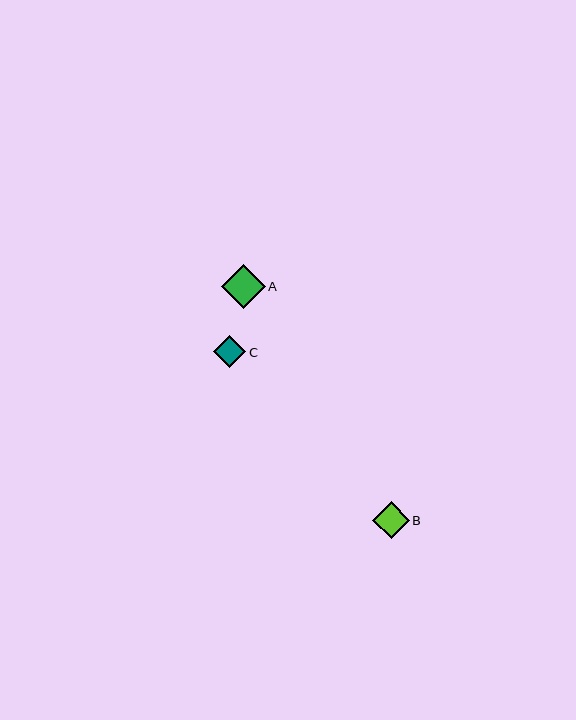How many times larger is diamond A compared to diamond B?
Diamond A is approximately 1.2 times the size of diamond B.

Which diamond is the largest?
Diamond A is the largest with a size of approximately 44 pixels.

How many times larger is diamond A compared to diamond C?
Diamond A is approximately 1.3 times the size of diamond C.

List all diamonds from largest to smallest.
From largest to smallest: A, B, C.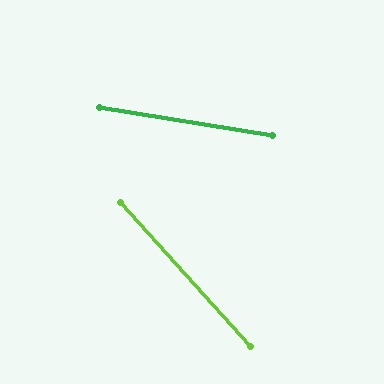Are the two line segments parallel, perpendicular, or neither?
Neither parallel nor perpendicular — they differ by about 39°.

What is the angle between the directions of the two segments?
Approximately 39 degrees.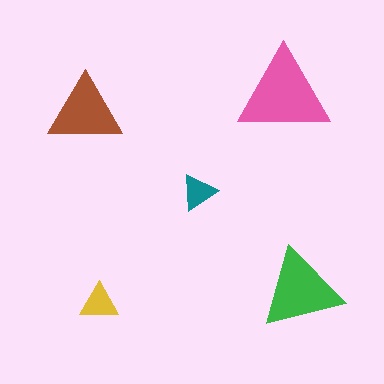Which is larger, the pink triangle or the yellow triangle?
The pink one.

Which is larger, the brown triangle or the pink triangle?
The pink one.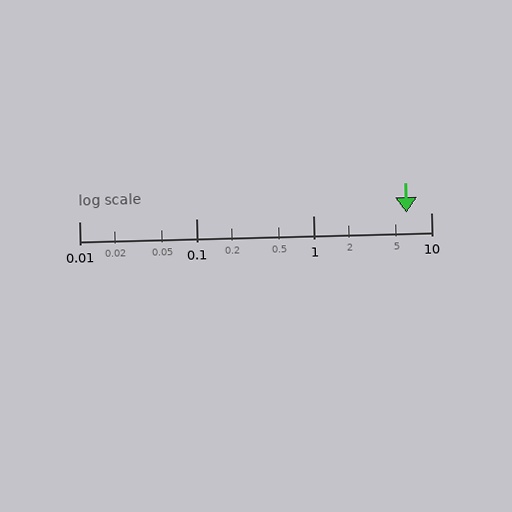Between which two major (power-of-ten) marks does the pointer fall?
The pointer is between 1 and 10.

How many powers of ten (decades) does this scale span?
The scale spans 3 decades, from 0.01 to 10.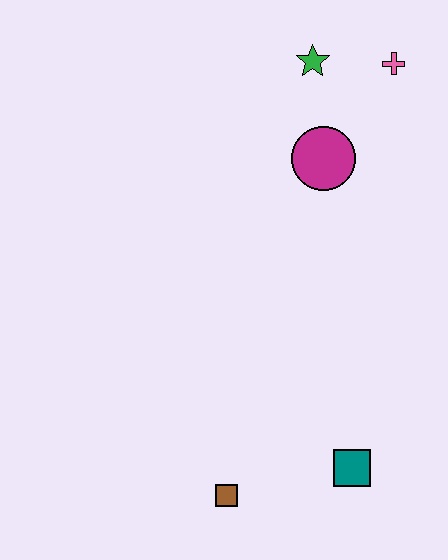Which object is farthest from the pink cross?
The brown square is farthest from the pink cross.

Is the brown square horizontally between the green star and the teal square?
No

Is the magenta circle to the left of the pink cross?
Yes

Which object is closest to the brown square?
The teal square is closest to the brown square.